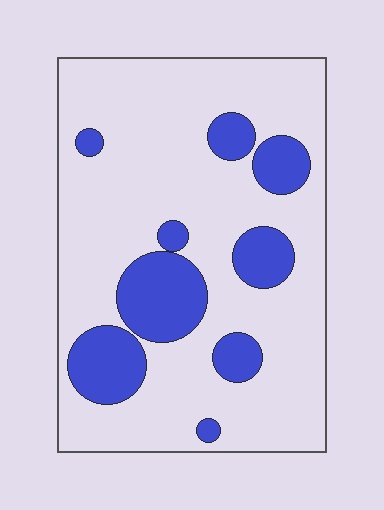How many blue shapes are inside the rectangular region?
9.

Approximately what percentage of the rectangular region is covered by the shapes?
Approximately 20%.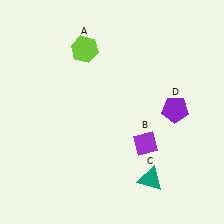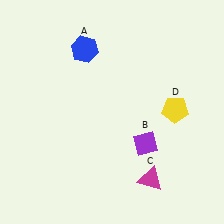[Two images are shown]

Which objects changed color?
A changed from lime to blue. C changed from teal to magenta. D changed from purple to yellow.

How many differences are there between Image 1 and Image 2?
There are 3 differences between the two images.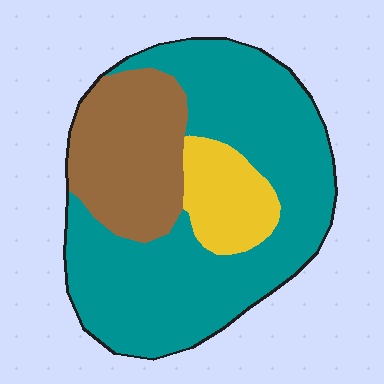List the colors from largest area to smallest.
From largest to smallest: teal, brown, yellow.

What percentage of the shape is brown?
Brown covers 25% of the shape.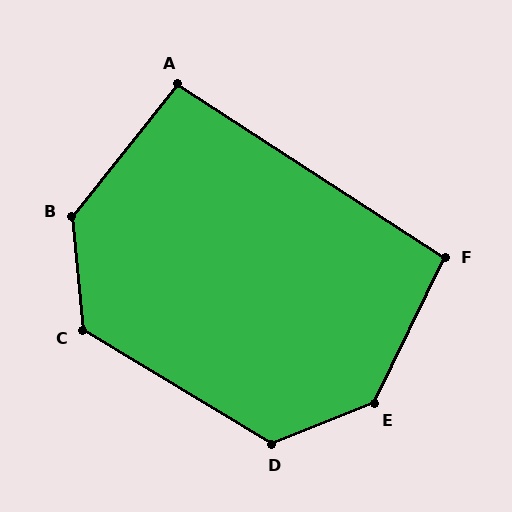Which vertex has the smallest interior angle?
A, at approximately 96 degrees.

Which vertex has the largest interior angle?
E, at approximately 138 degrees.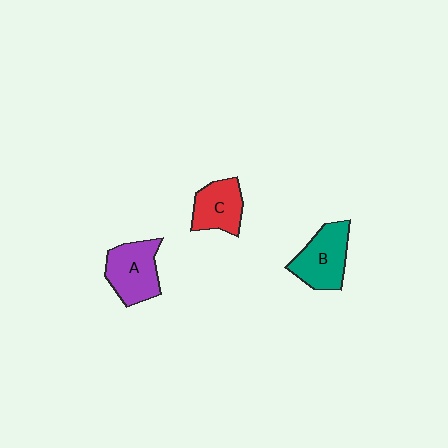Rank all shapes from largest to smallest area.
From largest to smallest: B (teal), A (purple), C (red).